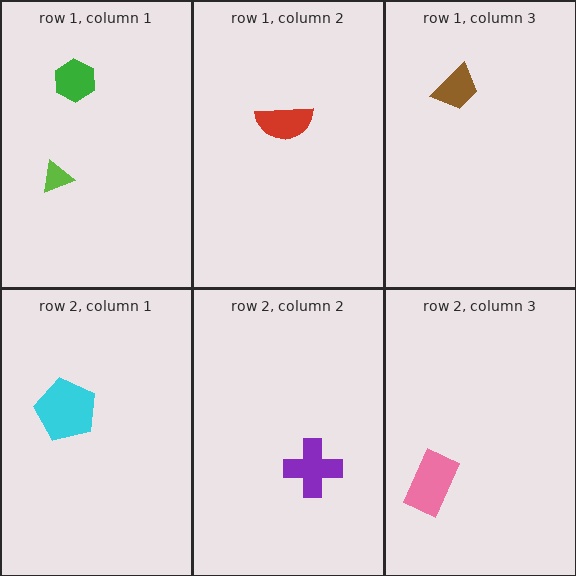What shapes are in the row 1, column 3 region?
The brown trapezoid.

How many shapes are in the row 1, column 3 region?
1.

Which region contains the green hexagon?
The row 1, column 1 region.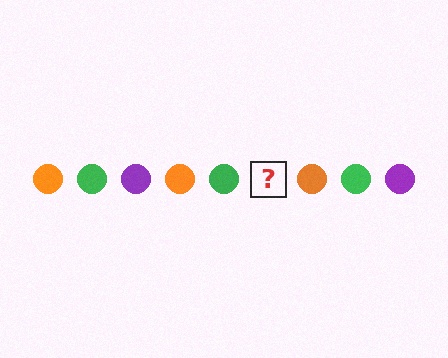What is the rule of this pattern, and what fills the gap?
The rule is that the pattern cycles through orange, green, purple circles. The gap should be filled with a purple circle.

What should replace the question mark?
The question mark should be replaced with a purple circle.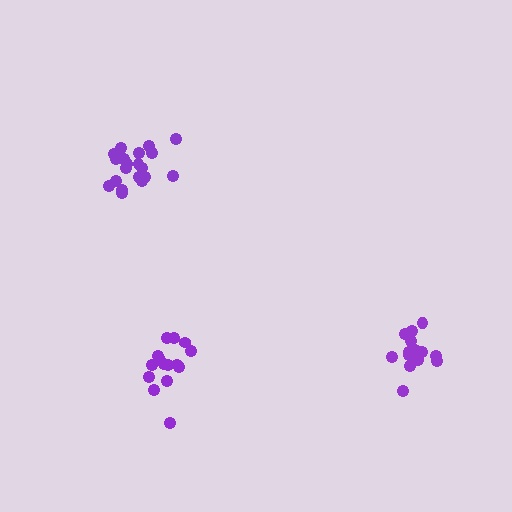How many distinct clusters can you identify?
There are 3 distinct clusters.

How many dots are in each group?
Group 1: 20 dots, Group 2: 15 dots, Group 3: 15 dots (50 total).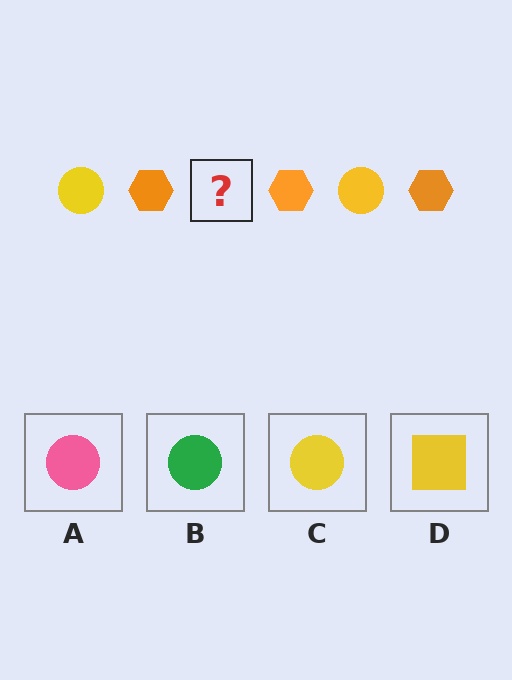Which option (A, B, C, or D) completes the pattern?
C.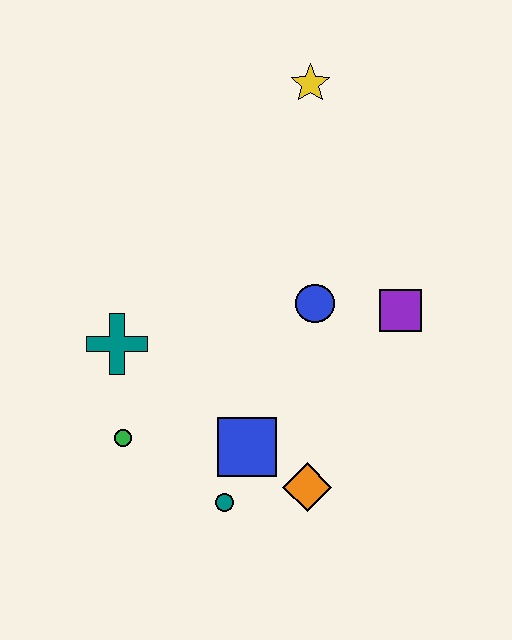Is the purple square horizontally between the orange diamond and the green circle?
No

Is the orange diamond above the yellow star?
No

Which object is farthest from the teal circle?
The yellow star is farthest from the teal circle.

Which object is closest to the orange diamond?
The blue square is closest to the orange diamond.